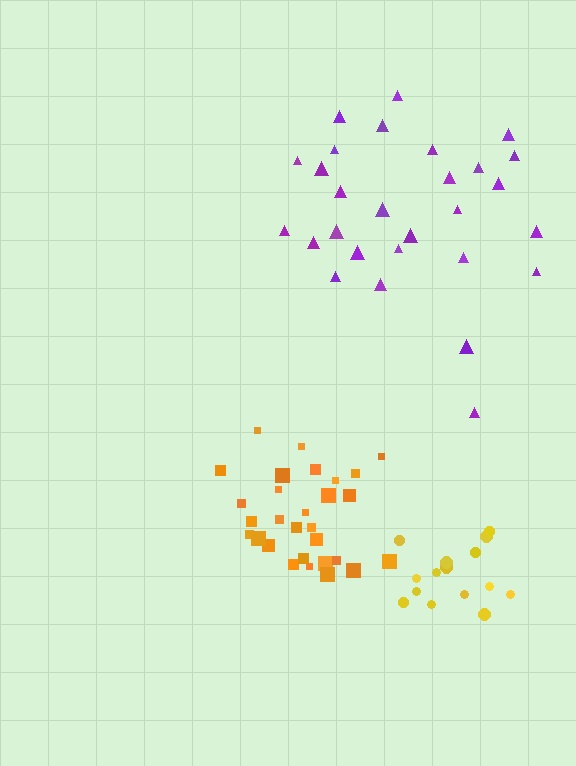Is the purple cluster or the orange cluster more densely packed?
Orange.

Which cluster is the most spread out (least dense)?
Purple.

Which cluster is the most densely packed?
Yellow.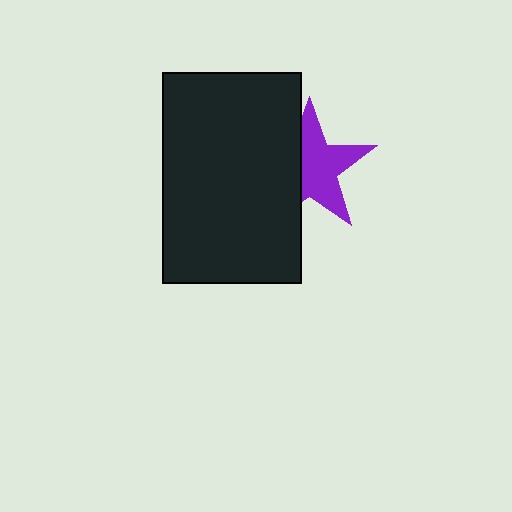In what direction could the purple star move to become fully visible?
The purple star could move right. That would shift it out from behind the black rectangle entirely.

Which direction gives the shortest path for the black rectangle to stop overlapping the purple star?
Moving left gives the shortest separation.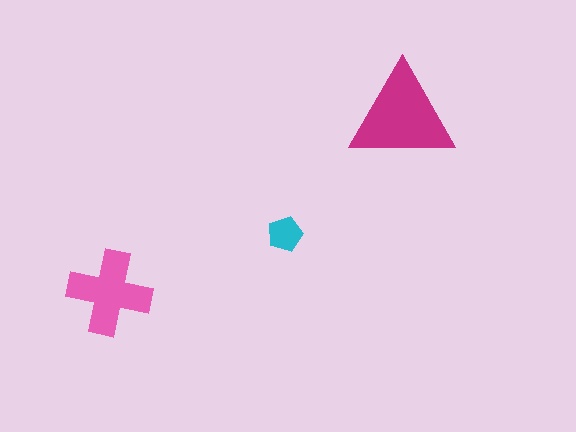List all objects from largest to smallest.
The magenta triangle, the pink cross, the cyan pentagon.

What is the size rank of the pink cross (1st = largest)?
2nd.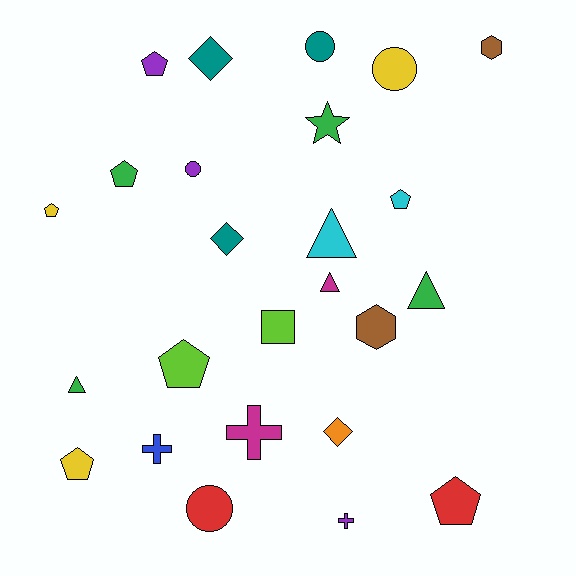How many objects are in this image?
There are 25 objects.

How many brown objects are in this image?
There are 2 brown objects.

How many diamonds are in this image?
There are 3 diamonds.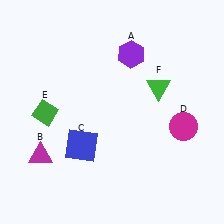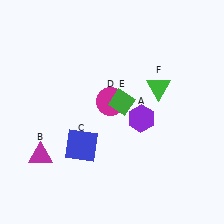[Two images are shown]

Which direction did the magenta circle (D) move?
The magenta circle (D) moved left.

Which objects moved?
The objects that moved are: the purple hexagon (A), the magenta circle (D), the green diamond (E).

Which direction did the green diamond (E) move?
The green diamond (E) moved right.